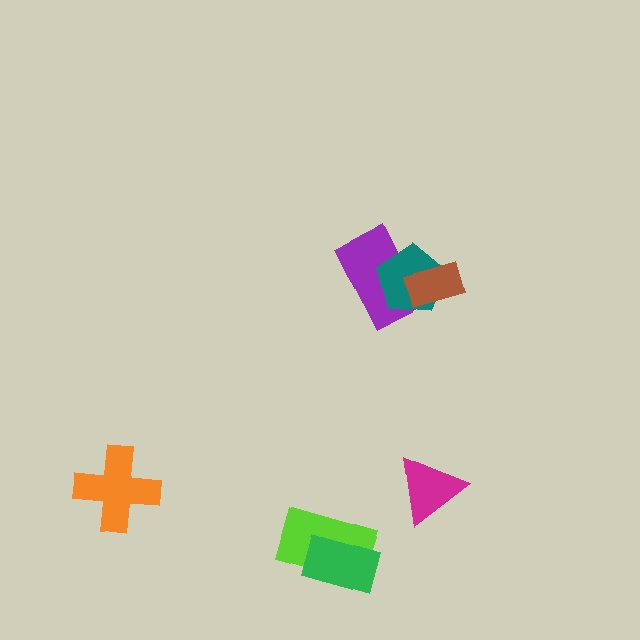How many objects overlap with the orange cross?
0 objects overlap with the orange cross.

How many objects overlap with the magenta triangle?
0 objects overlap with the magenta triangle.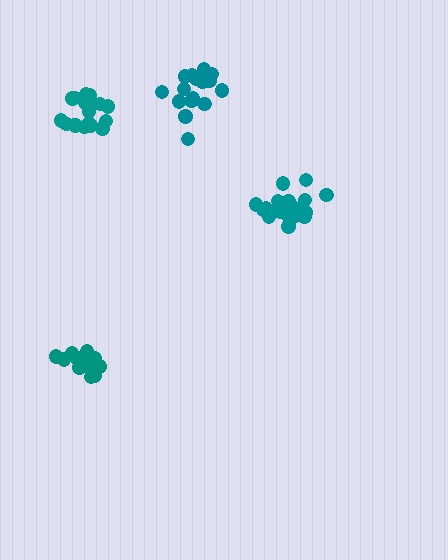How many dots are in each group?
Group 1: 18 dots, Group 2: 16 dots, Group 3: 19 dots, Group 4: 20 dots (73 total).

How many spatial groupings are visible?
There are 4 spatial groupings.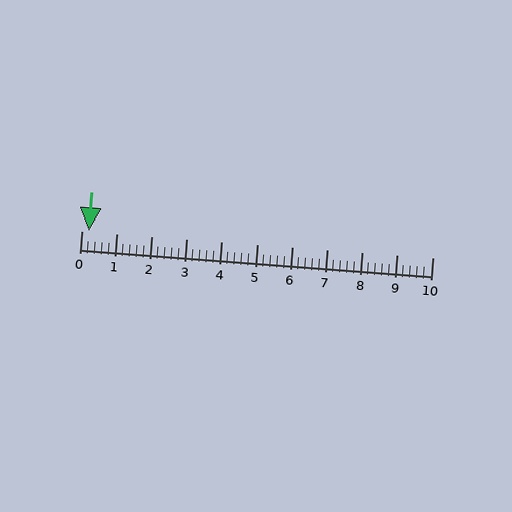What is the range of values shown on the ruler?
The ruler shows values from 0 to 10.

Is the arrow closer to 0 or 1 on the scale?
The arrow is closer to 0.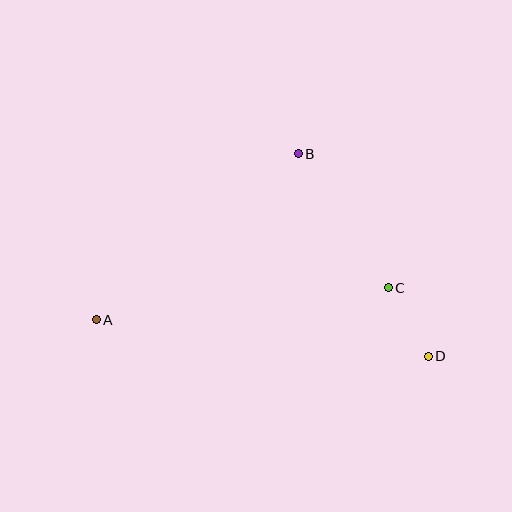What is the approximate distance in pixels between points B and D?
The distance between B and D is approximately 241 pixels.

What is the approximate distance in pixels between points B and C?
The distance between B and C is approximately 162 pixels.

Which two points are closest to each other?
Points C and D are closest to each other.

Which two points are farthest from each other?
Points A and D are farthest from each other.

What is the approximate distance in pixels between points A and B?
The distance between A and B is approximately 262 pixels.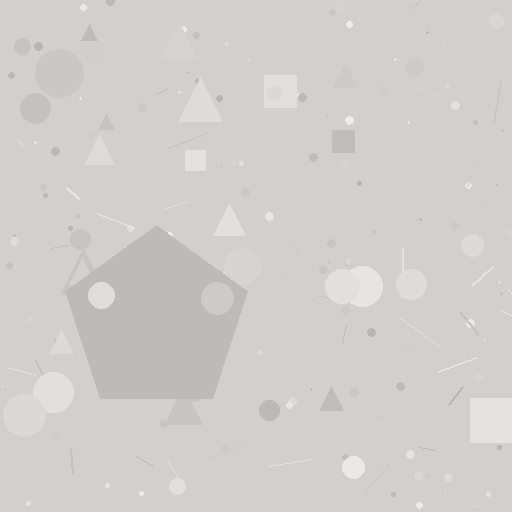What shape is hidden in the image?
A pentagon is hidden in the image.